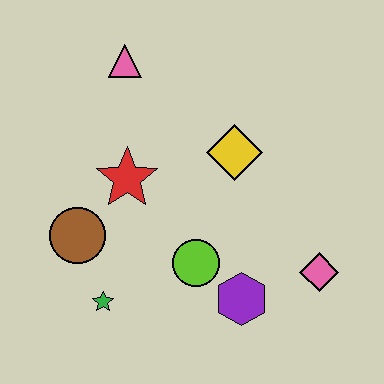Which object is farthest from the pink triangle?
The pink diamond is farthest from the pink triangle.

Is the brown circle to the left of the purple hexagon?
Yes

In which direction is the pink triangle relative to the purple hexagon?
The pink triangle is above the purple hexagon.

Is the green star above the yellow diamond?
No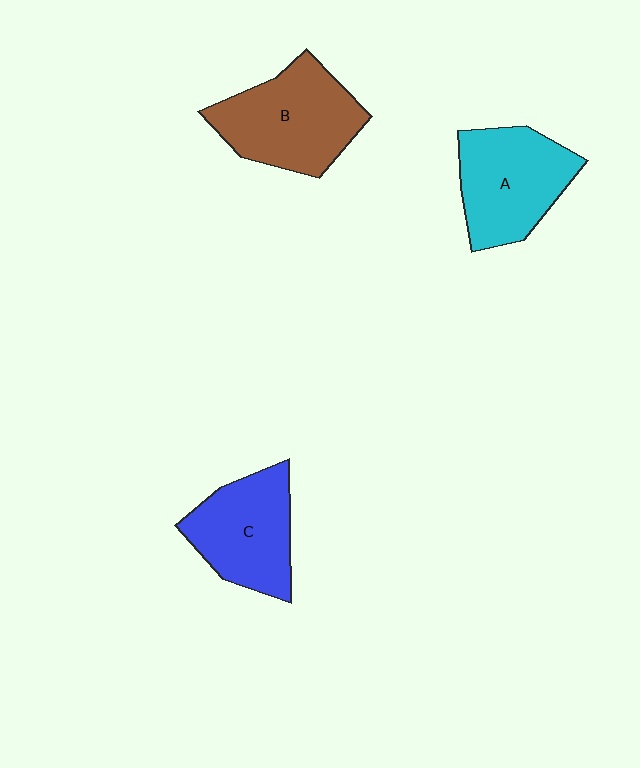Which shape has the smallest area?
Shape C (blue).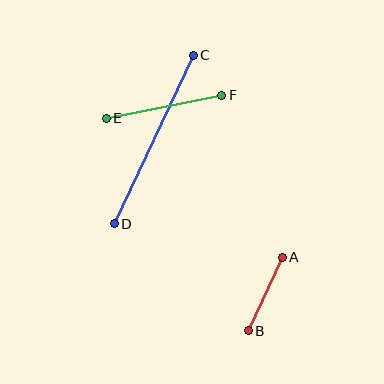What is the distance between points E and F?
The distance is approximately 117 pixels.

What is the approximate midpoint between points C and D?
The midpoint is at approximately (154, 140) pixels.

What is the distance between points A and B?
The distance is approximately 81 pixels.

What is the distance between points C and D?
The distance is approximately 186 pixels.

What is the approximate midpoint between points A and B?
The midpoint is at approximately (265, 294) pixels.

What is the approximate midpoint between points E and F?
The midpoint is at approximately (164, 107) pixels.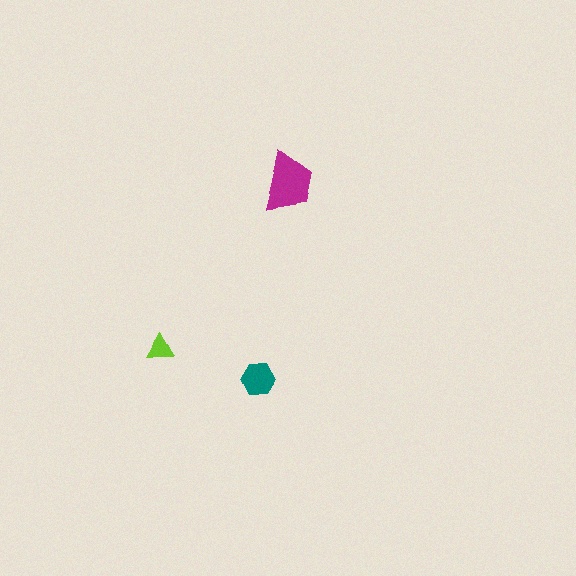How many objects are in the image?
There are 3 objects in the image.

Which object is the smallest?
The lime triangle.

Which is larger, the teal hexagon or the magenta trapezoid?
The magenta trapezoid.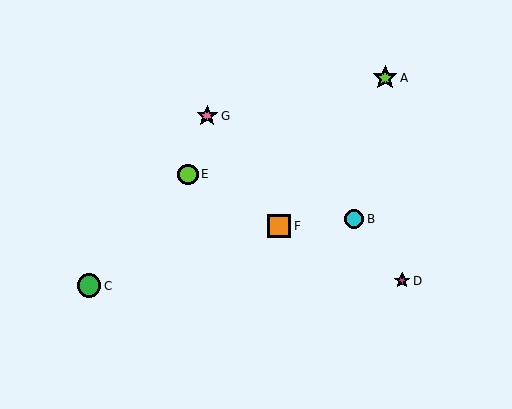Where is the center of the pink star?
The center of the pink star is at (207, 116).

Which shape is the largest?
The lime star (labeled A) is the largest.